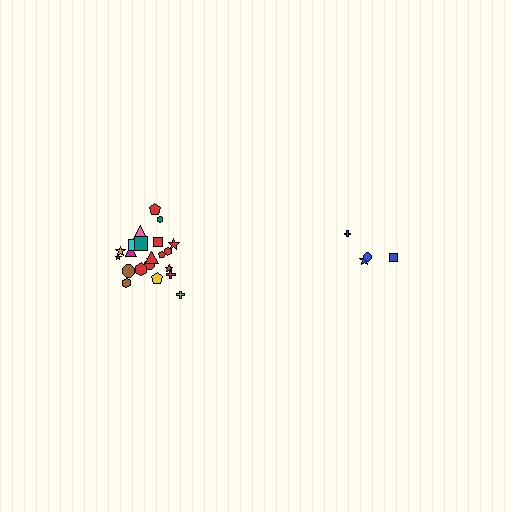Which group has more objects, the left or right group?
The left group.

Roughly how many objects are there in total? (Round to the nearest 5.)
Roughly 25 objects in total.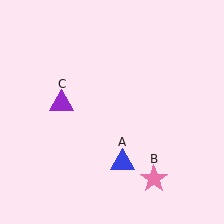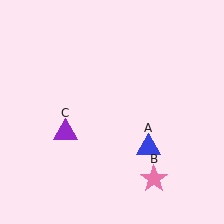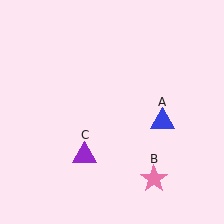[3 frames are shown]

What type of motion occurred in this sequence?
The blue triangle (object A), purple triangle (object C) rotated counterclockwise around the center of the scene.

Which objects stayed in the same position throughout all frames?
Pink star (object B) remained stationary.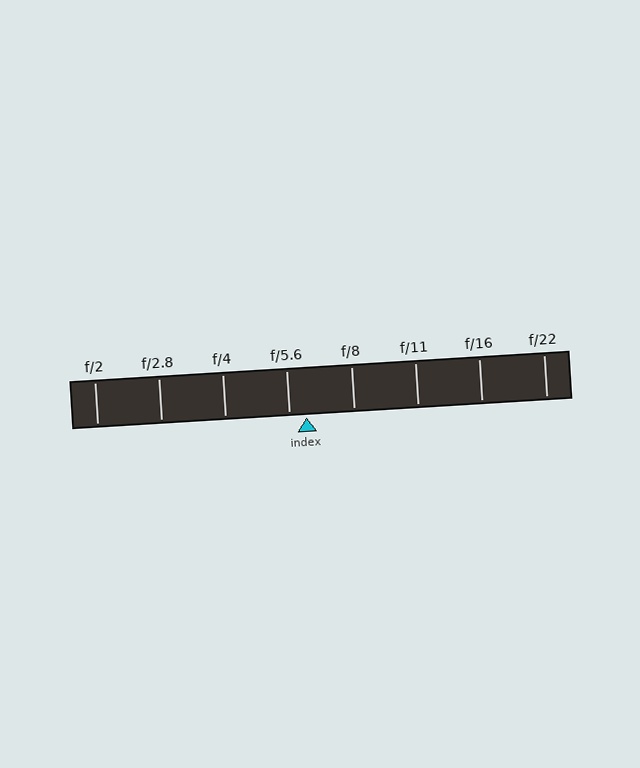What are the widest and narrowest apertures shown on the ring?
The widest aperture shown is f/2 and the narrowest is f/22.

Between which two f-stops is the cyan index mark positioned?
The index mark is between f/5.6 and f/8.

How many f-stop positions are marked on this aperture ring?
There are 8 f-stop positions marked.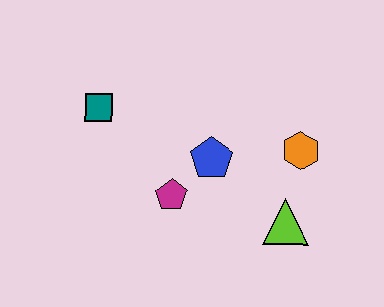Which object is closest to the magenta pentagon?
The blue pentagon is closest to the magenta pentagon.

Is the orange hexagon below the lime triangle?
No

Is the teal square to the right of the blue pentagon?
No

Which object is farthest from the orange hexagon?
The teal square is farthest from the orange hexagon.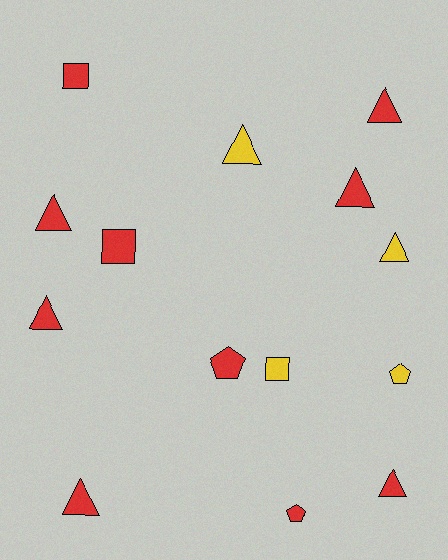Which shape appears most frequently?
Triangle, with 8 objects.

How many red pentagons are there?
There are 2 red pentagons.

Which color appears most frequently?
Red, with 10 objects.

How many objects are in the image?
There are 14 objects.